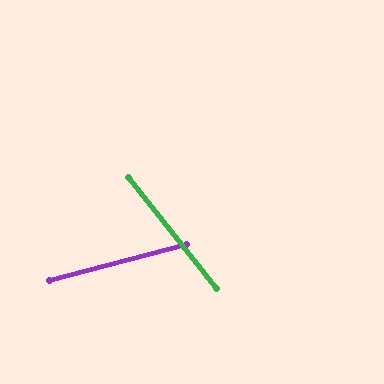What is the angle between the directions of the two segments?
Approximately 67 degrees.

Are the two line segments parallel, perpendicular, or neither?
Neither parallel nor perpendicular — they differ by about 67°.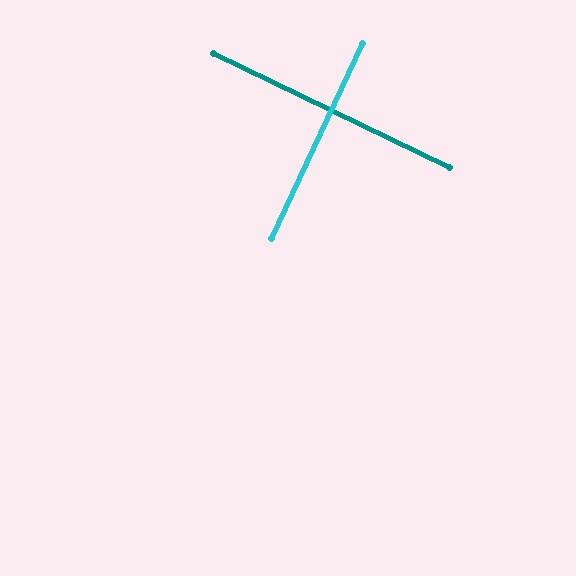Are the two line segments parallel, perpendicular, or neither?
Perpendicular — they meet at approximately 89°.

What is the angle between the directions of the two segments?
Approximately 89 degrees.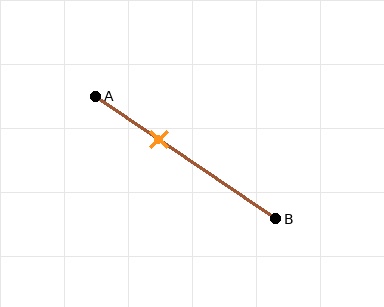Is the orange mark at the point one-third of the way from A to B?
Yes, the mark is approximately at the one-third point.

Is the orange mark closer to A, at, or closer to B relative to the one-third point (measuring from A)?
The orange mark is approximately at the one-third point of segment AB.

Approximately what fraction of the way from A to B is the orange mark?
The orange mark is approximately 35% of the way from A to B.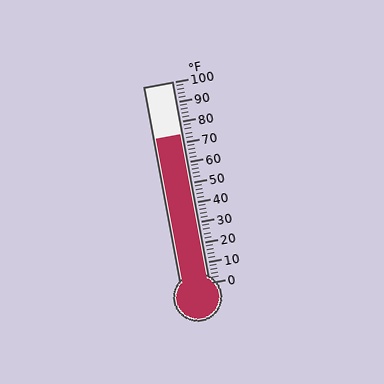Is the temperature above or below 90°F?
The temperature is below 90°F.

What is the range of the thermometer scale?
The thermometer scale ranges from 0°F to 100°F.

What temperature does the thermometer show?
The thermometer shows approximately 74°F.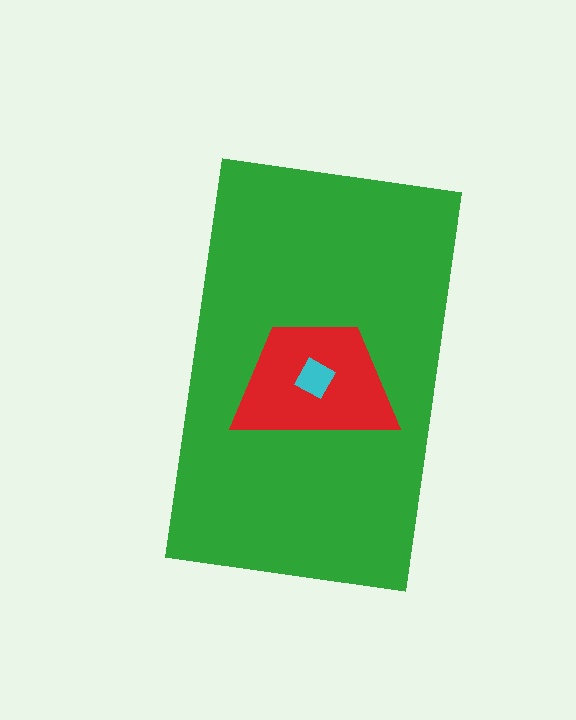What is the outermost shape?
The green rectangle.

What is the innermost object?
The cyan diamond.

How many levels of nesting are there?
3.